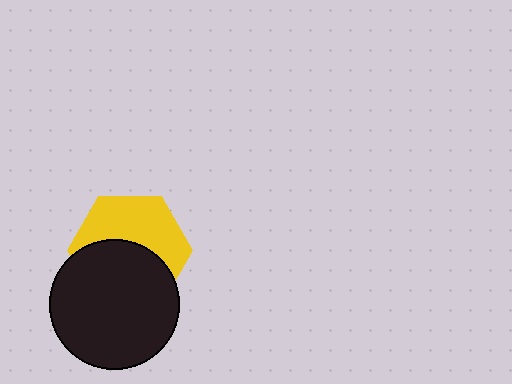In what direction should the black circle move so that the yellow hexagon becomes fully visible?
The black circle should move down. That is the shortest direction to clear the overlap and leave the yellow hexagon fully visible.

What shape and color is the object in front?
The object in front is a black circle.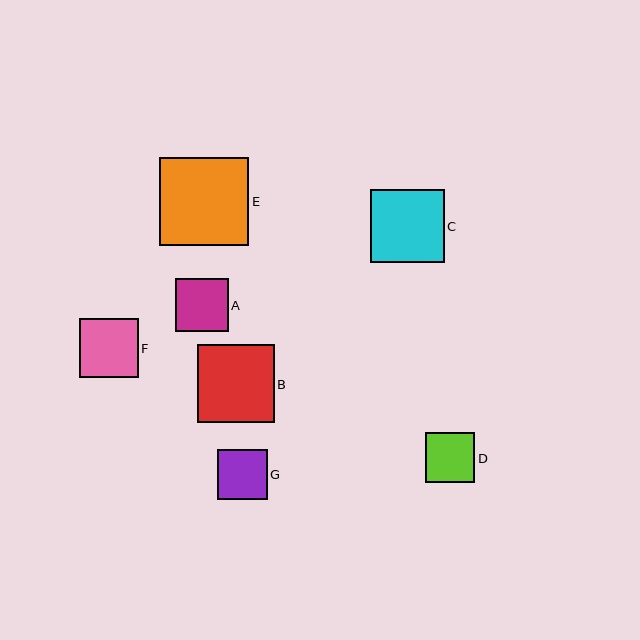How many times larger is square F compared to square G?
Square F is approximately 1.2 times the size of square G.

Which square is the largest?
Square E is the largest with a size of approximately 89 pixels.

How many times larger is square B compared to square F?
Square B is approximately 1.3 times the size of square F.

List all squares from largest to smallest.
From largest to smallest: E, B, C, F, A, G, D.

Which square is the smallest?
Square D is the smallest with a size of approximately 49 pixels.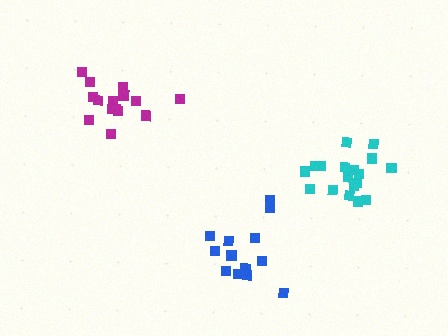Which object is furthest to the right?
The cyan cluster is rightmost.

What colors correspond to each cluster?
The clusters are colored: magenta, cyan, blue.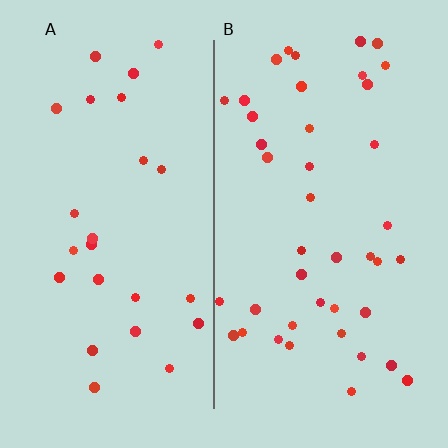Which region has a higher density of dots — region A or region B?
B (the right).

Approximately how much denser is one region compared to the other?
Approximately 1.7× — region B over region A.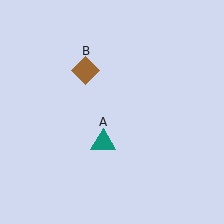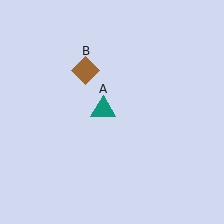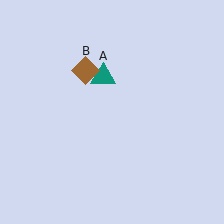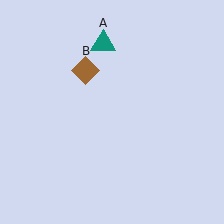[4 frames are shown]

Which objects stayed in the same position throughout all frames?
Brown diamond (object B) remained stationary.